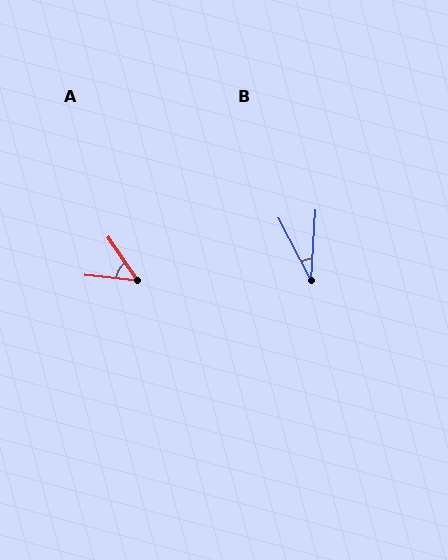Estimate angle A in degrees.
Approximately 49 degrees.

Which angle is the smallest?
B, at approximately 31 degrees.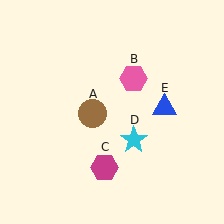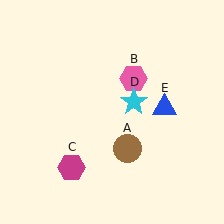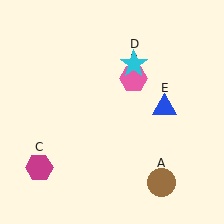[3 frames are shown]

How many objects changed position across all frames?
3 objects changed position: brown circle (object A), magenta hexagon (object C), cyan star (object D).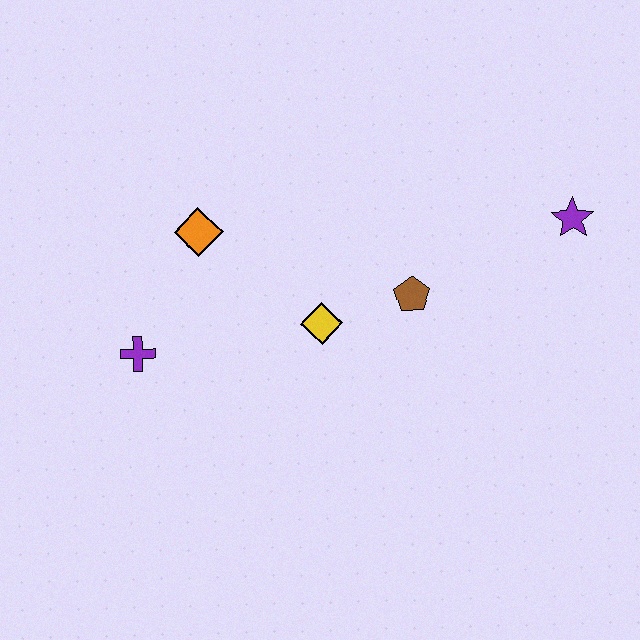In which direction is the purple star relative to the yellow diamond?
The purple star is to the right of the yellow diamond.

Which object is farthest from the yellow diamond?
The purple star is farthest from the yellow diamond.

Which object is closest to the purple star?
The brown pentagon is closest to the purple star.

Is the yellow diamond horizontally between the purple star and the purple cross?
Yes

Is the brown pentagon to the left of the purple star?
Yes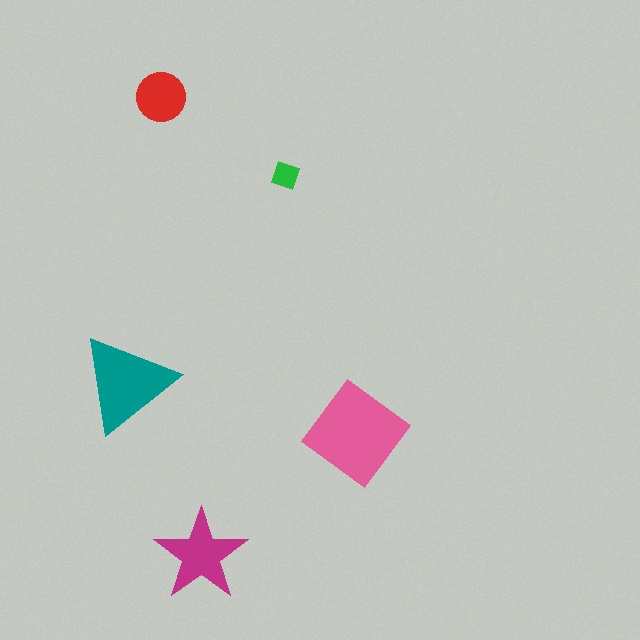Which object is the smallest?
The green diamond.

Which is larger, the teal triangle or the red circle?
The teal triangle.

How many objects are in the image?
There are 5 objects in the image.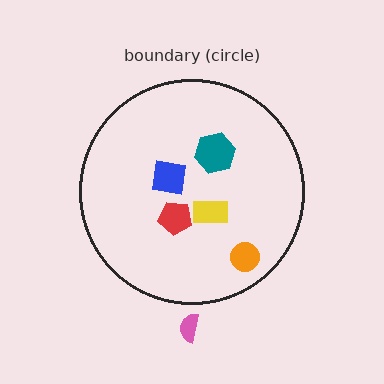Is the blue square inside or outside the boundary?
Inside.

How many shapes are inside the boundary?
5 inside, 1 outside.